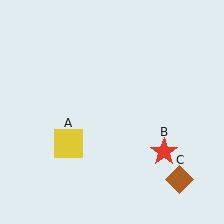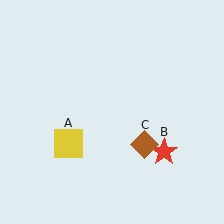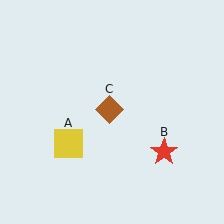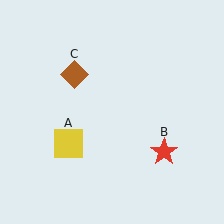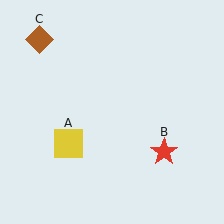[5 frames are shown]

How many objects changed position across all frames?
1 object changed position: brown diamond (object C).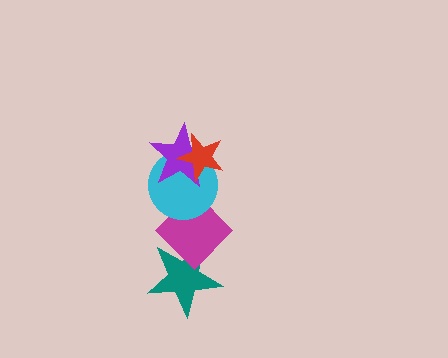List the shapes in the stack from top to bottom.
From top to bottom: the red star, the purple star, the cyan circle, the magenta diamond, the teal star.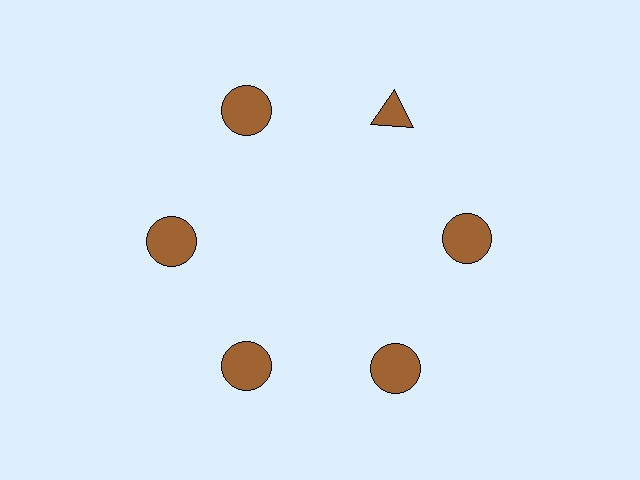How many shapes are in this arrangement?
There are 6 shapes arranged in a ring pattern.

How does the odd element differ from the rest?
It has a different shape: triangle instead of circle.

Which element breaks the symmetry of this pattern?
The brown triangle at roughly the 1 o'clock position breaks the symmetry. All other shapes are brown circles.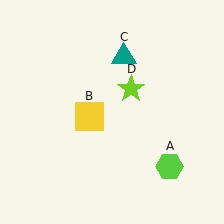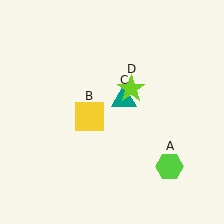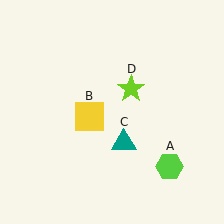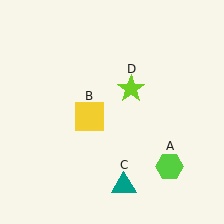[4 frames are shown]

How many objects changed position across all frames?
1 object changed position: teal triangle (object C).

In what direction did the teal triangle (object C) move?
The teal triangle (object C) moved down.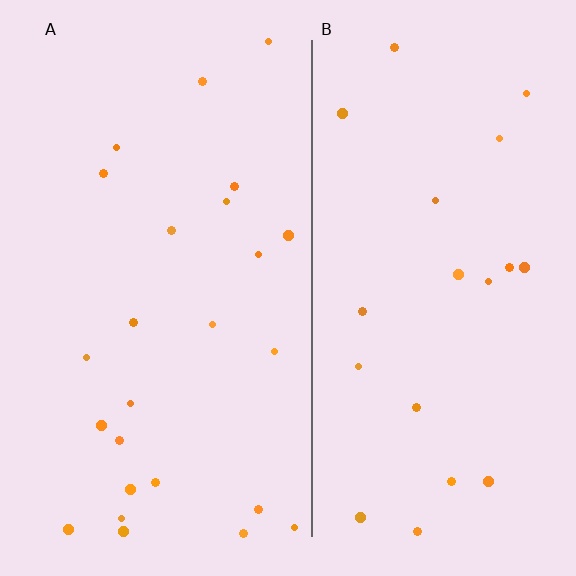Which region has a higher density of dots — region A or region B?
A (the left).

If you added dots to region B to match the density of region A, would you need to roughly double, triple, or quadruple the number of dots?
Approximately double.